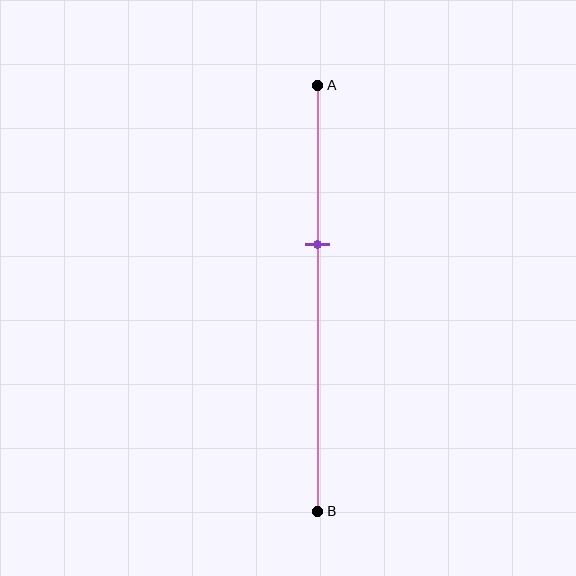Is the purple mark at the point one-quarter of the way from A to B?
No, the mark is at about 35% from A, not at the 25% one-quarter point.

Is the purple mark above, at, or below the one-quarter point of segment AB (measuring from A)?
The purple mark is below the one-quarter point of segment AB.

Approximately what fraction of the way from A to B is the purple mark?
The purple mark is approximately 35% of the way from A to B.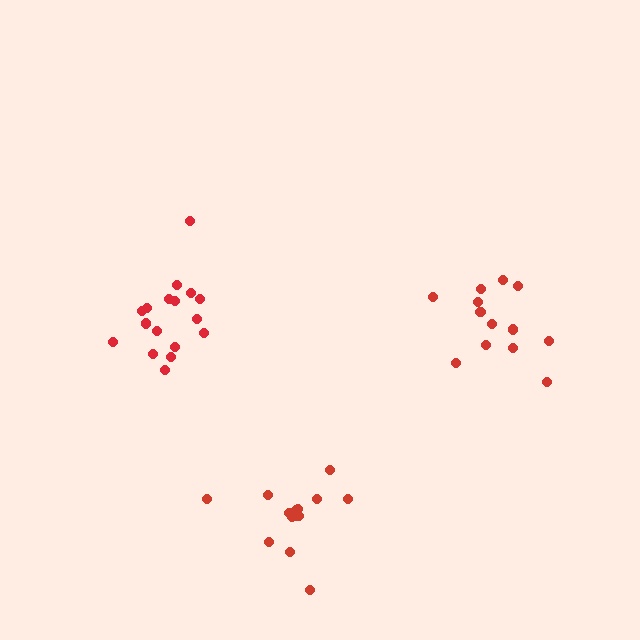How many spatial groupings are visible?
There are 3 spatial groupings.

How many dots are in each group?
Group 1: 17 dots, Group 2: 14 dots, Group 3: 13 dots (44 total).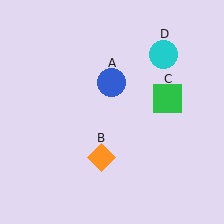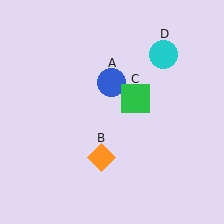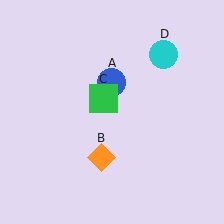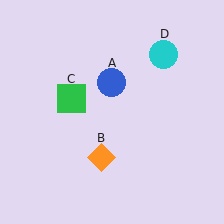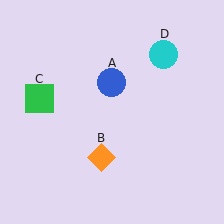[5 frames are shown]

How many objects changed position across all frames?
1 object changed position: green square (object C).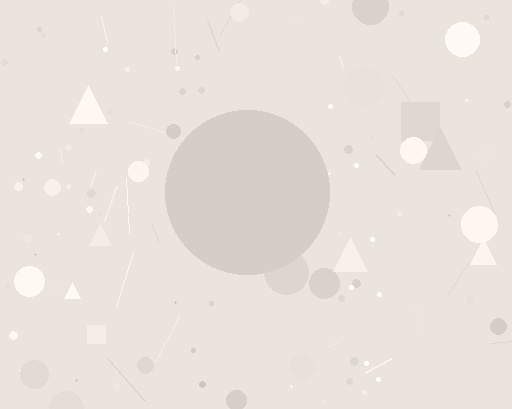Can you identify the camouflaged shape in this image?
The camouflaged shape is a circle.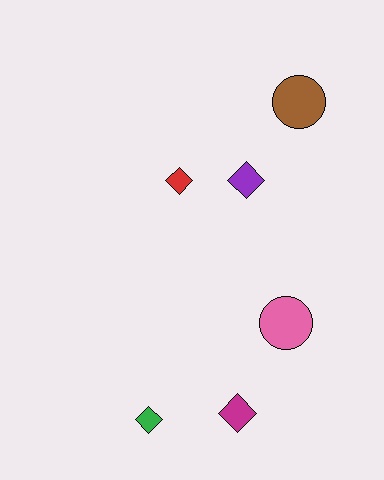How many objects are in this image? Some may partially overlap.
There are 6 objects.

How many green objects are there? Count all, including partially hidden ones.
There is 1 green object.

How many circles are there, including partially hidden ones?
There are 2 circles.